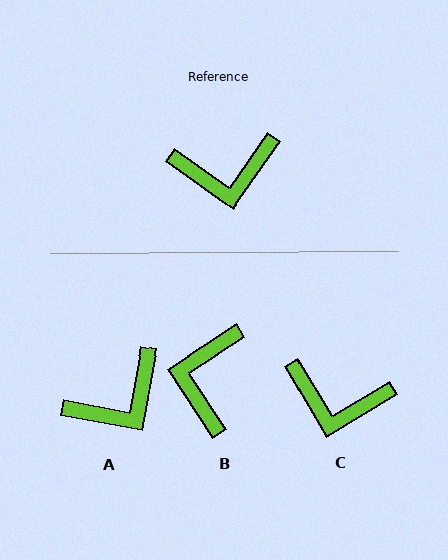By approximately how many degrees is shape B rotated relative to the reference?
Approximately 112 degrees clockwise.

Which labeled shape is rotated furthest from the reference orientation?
B, about 112 degrees away.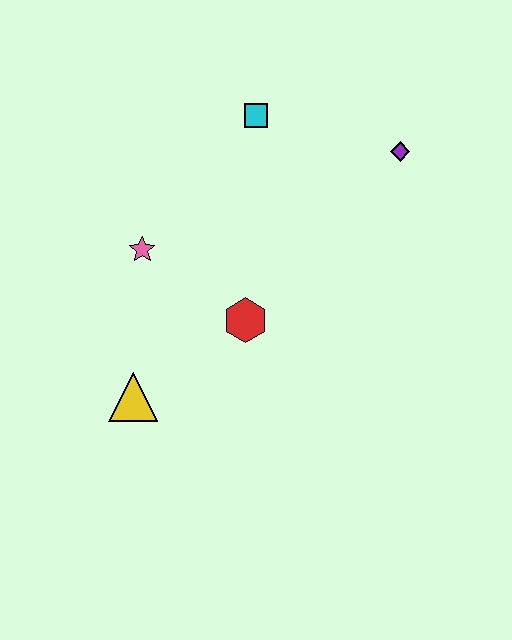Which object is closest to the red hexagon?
The pink star is closest to the red hexagon.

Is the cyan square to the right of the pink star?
Yes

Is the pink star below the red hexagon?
No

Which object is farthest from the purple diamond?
The yellow triangle is farthest from the purple diamond.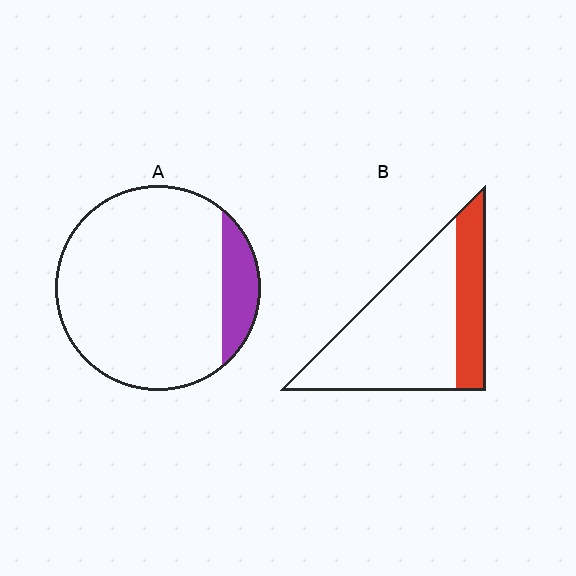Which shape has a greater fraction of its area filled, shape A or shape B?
Shape B.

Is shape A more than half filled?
No.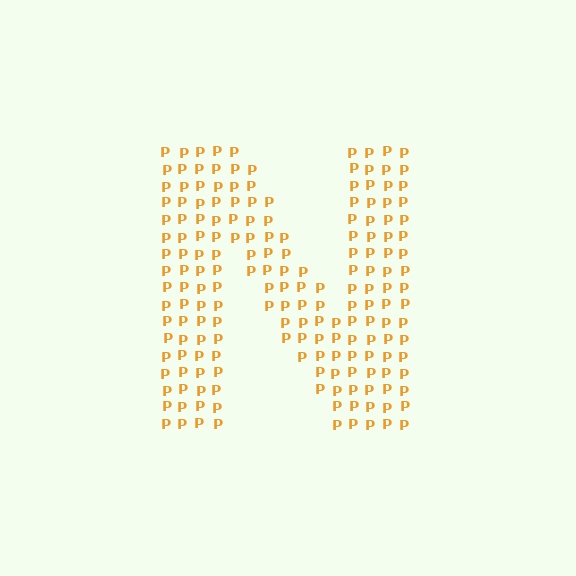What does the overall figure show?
The overall figure shows the letter N.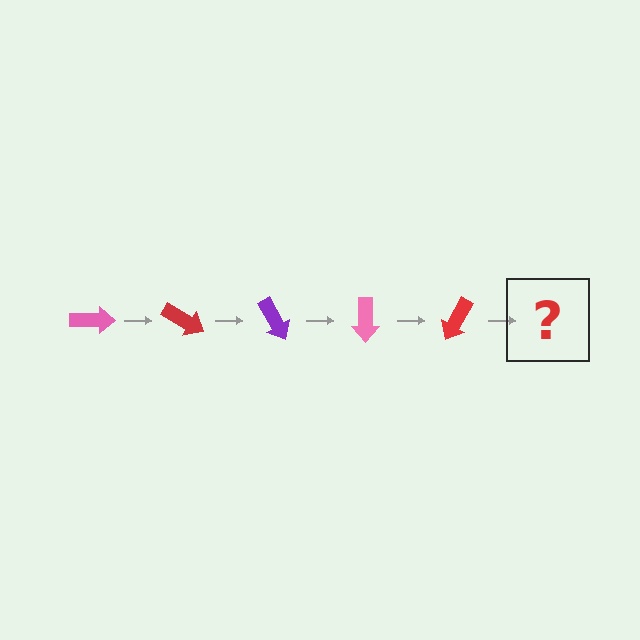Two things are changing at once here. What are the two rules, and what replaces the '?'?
The two rules are that it rotates 30 degrees each step and the color cycles through pink, red, and purple. The '?' should be a purple arrow, rotated 150 degrees from the start.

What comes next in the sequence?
The next element should be a purple arrow, rotated 150 degrees from the start.